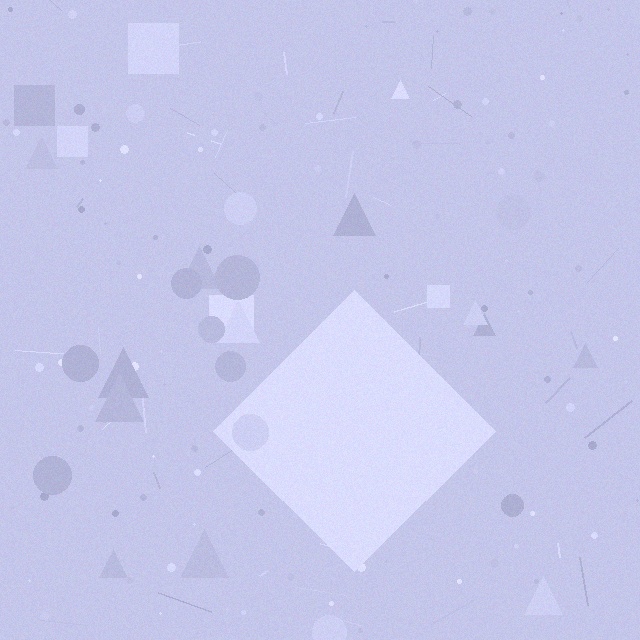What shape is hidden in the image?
A diamond is hidden in the image.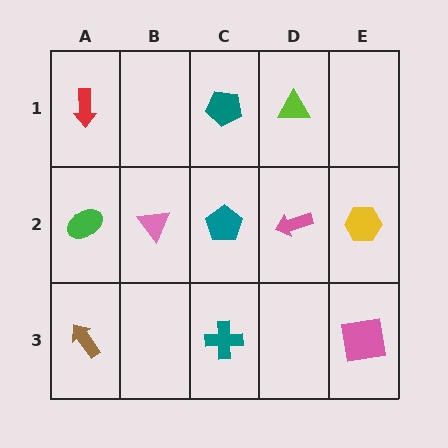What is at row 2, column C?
A teal pentagon.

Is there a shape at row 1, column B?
No, that cell is empty.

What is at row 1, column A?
A red arrow.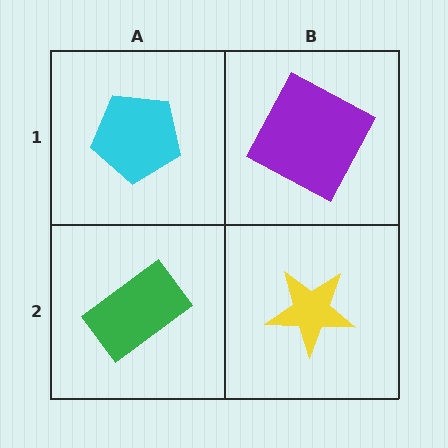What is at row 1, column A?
A cyan pentagon.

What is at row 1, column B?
A purple square.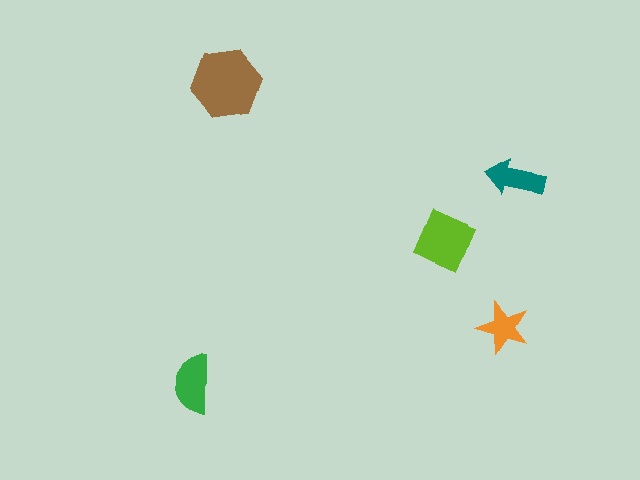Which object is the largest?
The brown hexagon.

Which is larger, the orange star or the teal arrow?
The teal arrow.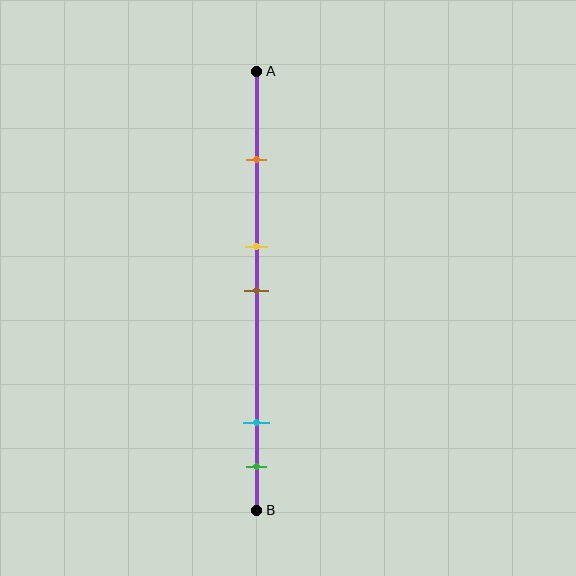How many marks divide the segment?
There are 5 marks dividing the segment.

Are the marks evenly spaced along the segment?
No, the marks are not evenly spaced.